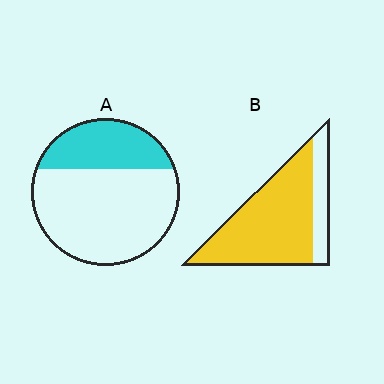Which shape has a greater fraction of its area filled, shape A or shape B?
Shape B.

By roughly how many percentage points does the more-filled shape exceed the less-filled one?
By roughly 50 percentage points (B over A).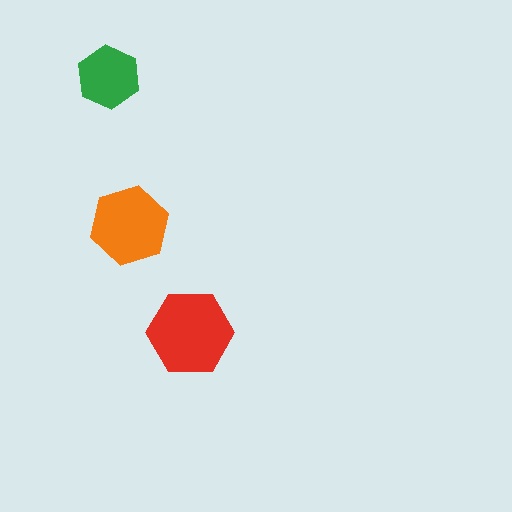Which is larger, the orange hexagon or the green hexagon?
The orange one.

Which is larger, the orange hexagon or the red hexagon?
The red one.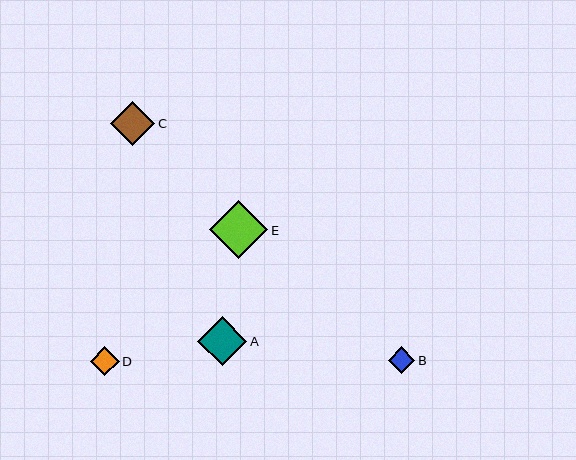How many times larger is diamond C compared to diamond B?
Diamond C is approximately 1.7 times the size of diamond B.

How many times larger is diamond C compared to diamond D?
Diamond C is approximately 1.5 times the size of diamond D.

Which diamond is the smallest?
Diamond B is the smallest with a size of approximately 26 pixels.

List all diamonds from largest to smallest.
From largest to smallest: E, A, C, D, B.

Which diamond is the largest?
Diamond E is the largest with a size of approximately 58 pixels.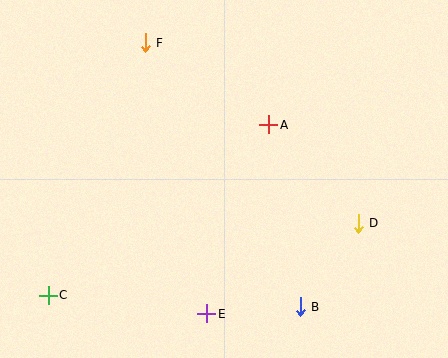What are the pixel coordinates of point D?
Point D is at (358, 223).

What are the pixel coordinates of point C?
Point C is at (48, 295).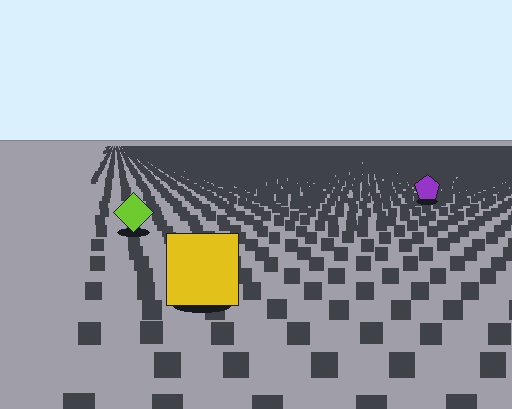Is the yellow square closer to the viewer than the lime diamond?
Yes. The yellow square is closer — you can tell from the texture gradient: the ground texture is coarser near it.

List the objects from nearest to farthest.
From nearest to farthest: the yellow square, the lime diamond, the purple pentagon.